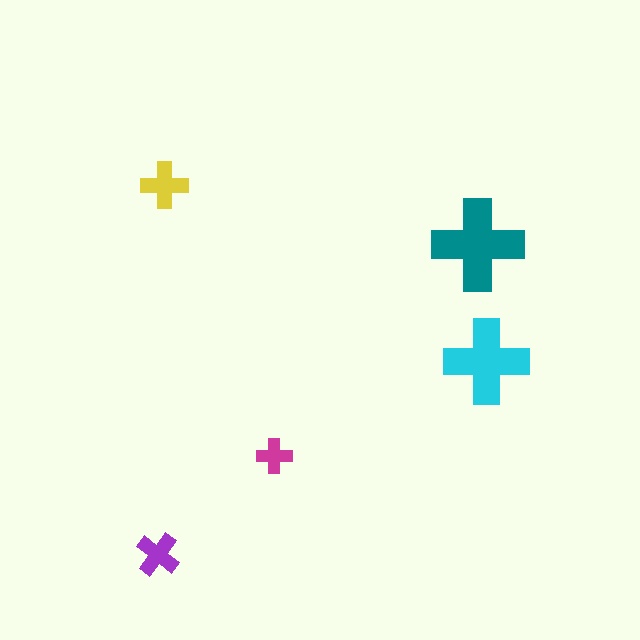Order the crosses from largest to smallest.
the teal one, the cyan one, the yellow one, the purple one, the magenta one.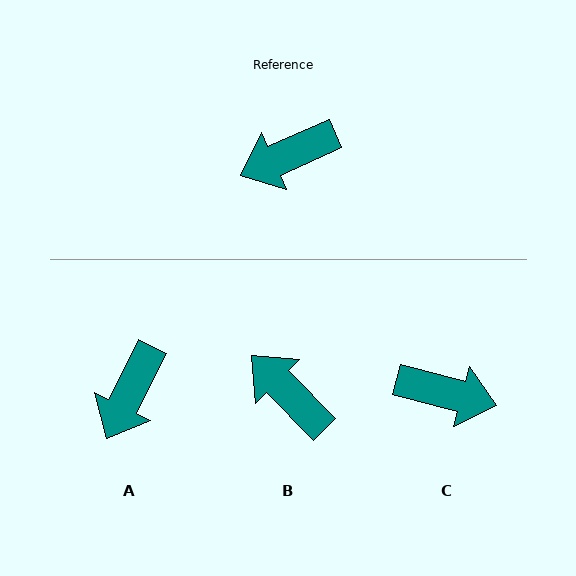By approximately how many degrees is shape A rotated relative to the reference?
Approximately 39 degrees counter-clockwise.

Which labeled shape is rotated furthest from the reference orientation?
C, about 142 degrees away.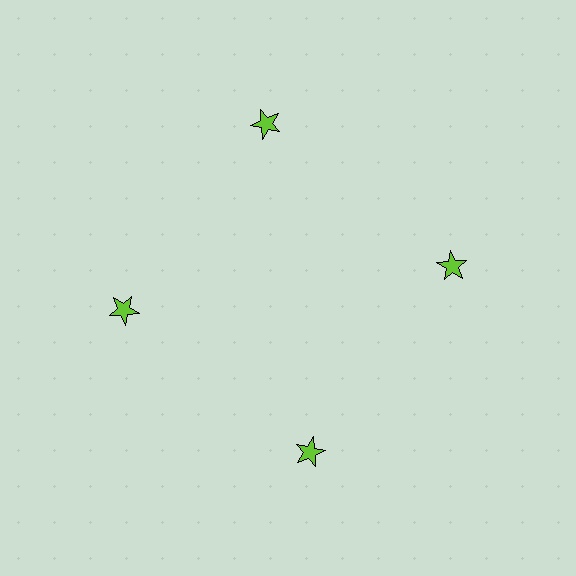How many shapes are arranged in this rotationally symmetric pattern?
There are 4 shapes, arranged in 4 groups of 1.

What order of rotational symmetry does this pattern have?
This pattern has 4-fold rotational symmetry.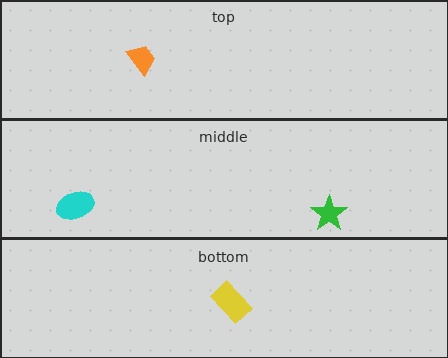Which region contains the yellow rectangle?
The bottom region.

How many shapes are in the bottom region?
1.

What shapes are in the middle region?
The green star, the cyan ellipse.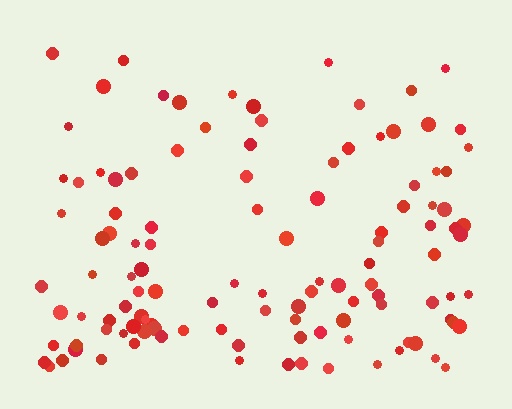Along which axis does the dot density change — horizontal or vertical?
Vertical.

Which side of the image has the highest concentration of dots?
The bottom.